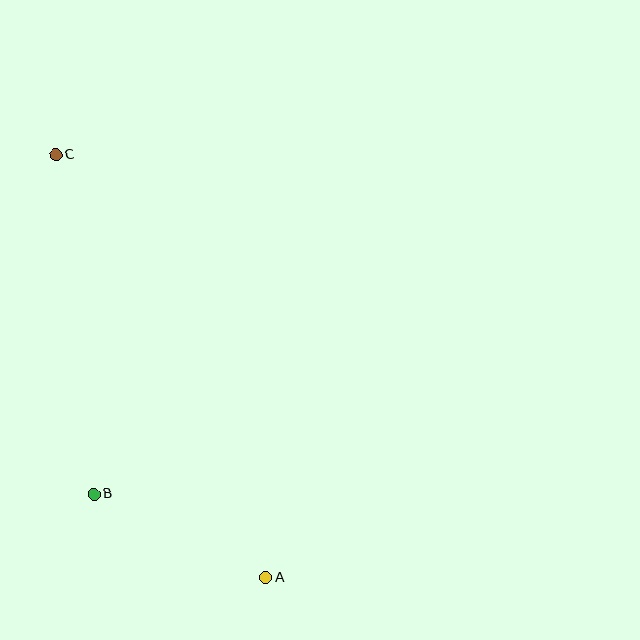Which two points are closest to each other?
Points A and B are closest to each other.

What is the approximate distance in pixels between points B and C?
The distance between B and C is approximately 341 pixels.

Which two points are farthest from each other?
Points A and C are farthest from each other.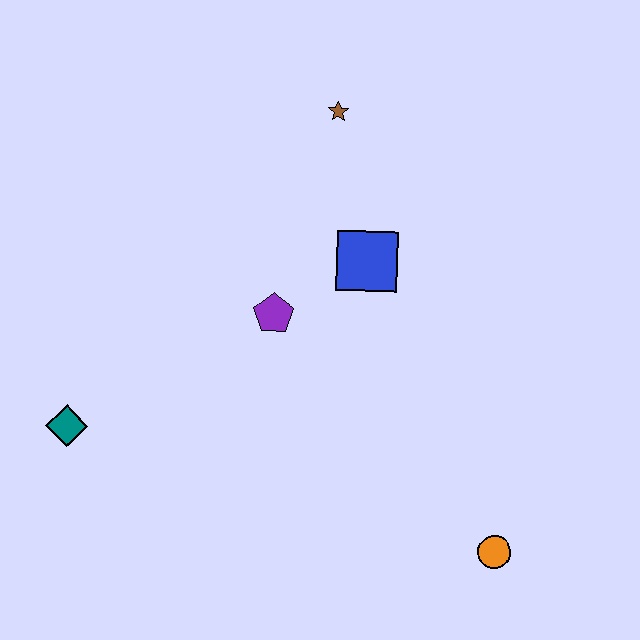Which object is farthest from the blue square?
The teal diamond is farthest from the blue square.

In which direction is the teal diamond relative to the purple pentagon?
The teal diamond is to the left of the purple pentagon.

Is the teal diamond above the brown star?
No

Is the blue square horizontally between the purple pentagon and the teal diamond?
No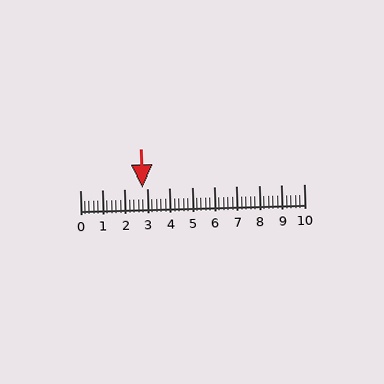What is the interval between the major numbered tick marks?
The major tick marks are spaced 1 units apart.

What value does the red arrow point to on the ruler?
The red arrow points to approximately 2.8.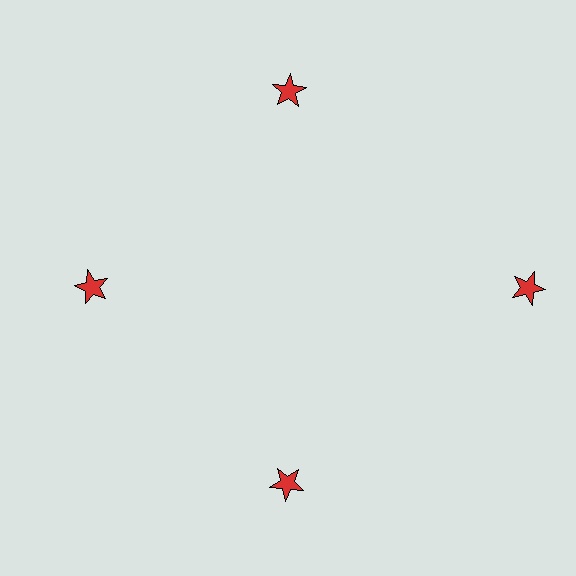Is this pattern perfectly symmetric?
No. The 4 red stars are arranged in a ring, but one element near the 3 o'clock position is pushed outward from the center, breaking the 4-fold rotational symmetry.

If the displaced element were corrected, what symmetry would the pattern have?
It would have 4-fold rotational symmetry — the pattern would map onto itself every 90 degrees.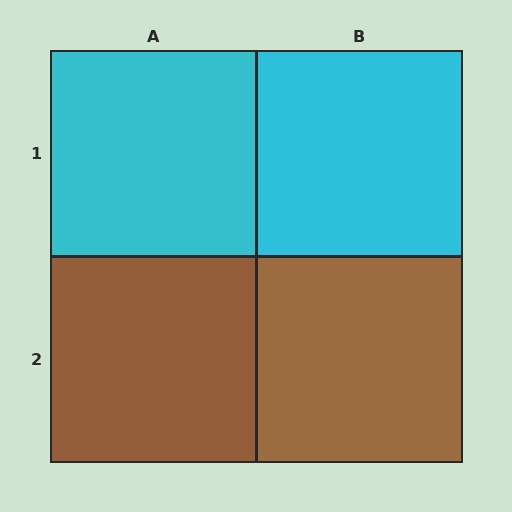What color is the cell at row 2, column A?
Brown.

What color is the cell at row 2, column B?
Brown.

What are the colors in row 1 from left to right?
Cyan, cyan.